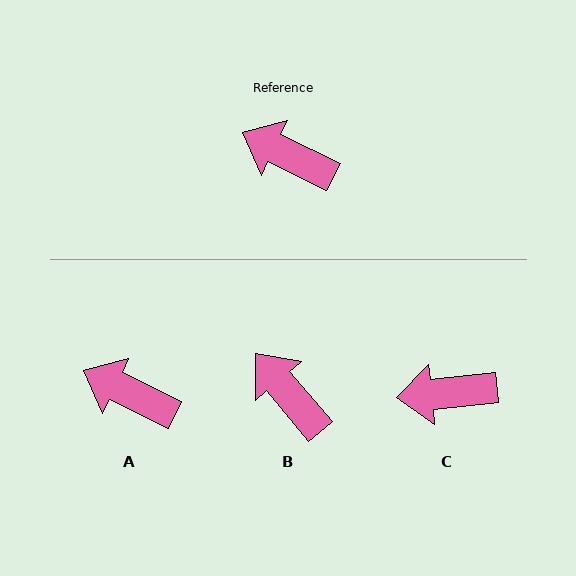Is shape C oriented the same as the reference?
No, it is off by about 32 degrees.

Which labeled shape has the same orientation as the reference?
A.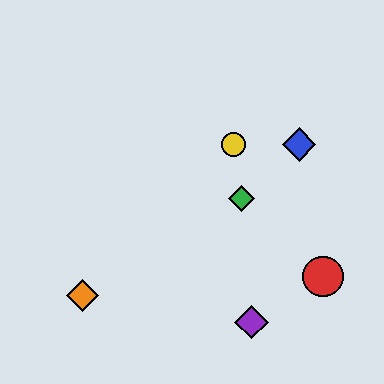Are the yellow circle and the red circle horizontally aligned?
No, the yellow circle is at y≈144 and the red circle is at y≈277.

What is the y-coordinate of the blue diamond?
The blue diamond is at y≈144.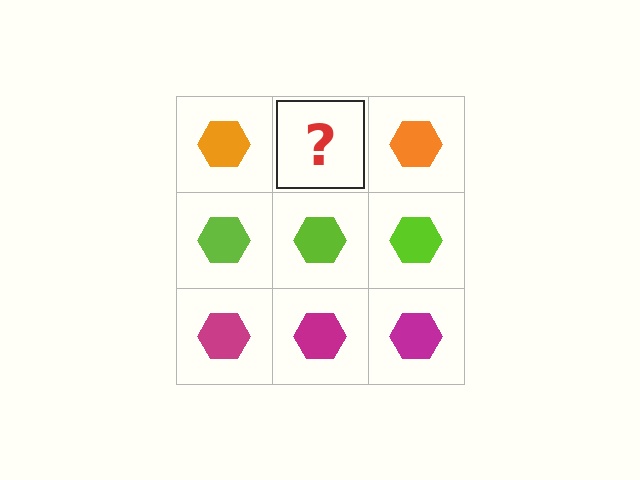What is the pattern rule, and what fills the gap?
The rule is that each row has a consistent color. The gap should be filled with an orange hexagon.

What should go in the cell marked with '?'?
The missing cell should contain an orange hexagon.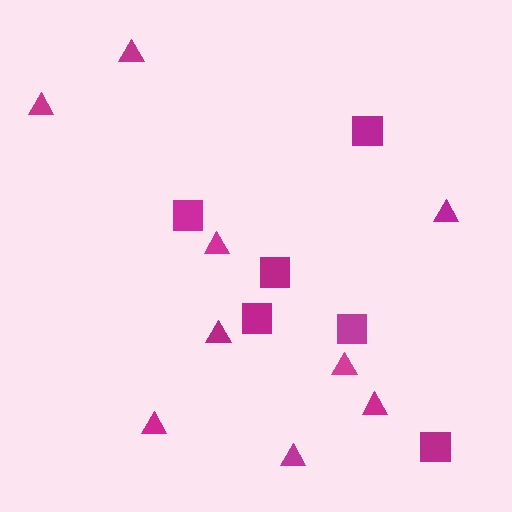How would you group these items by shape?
There are 2 groups: one group of squares (6) and one group of triangles (9).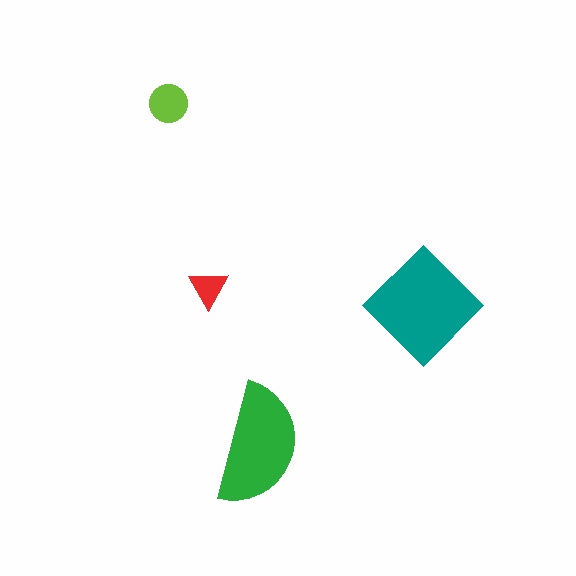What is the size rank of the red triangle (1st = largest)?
4th.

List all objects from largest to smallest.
The teal diamond, the green semicircle, the lime circle, the red triangle.